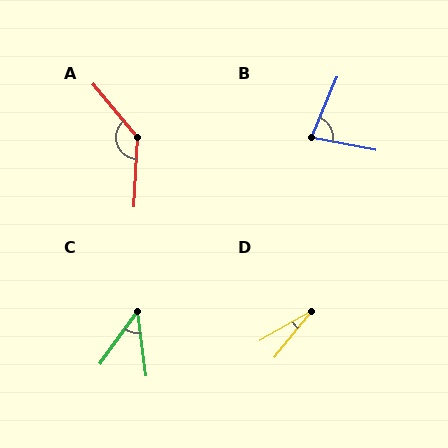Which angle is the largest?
A, at approximately 137 degrees.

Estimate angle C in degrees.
Approximately 43 degrees.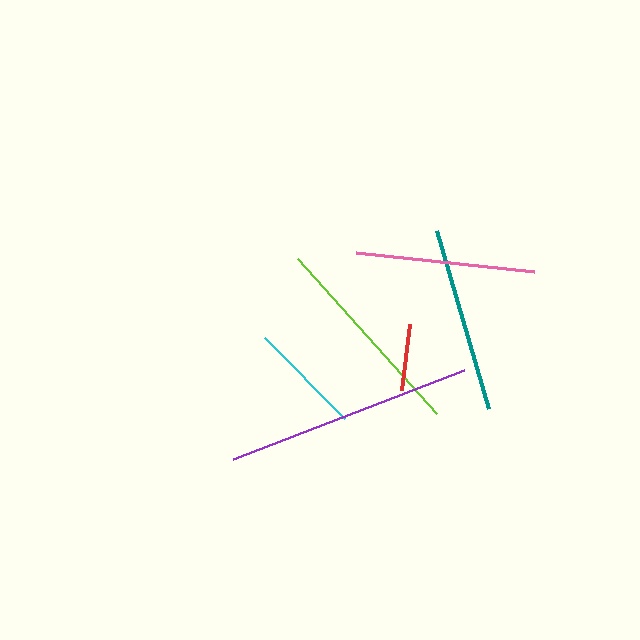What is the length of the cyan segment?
The cyan segment is approximately 114 pixels long.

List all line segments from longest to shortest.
From longest to shortest: purple, lime, teal, pink, cyan, red.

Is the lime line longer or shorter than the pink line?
The lime line is longer than the pink line.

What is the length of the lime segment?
The lime segment is approximately 208 pixels long.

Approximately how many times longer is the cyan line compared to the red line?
The cyan line is approximately 1.7 times the length of the red line.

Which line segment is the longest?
The purple line is the longest at approximately 247 pixels.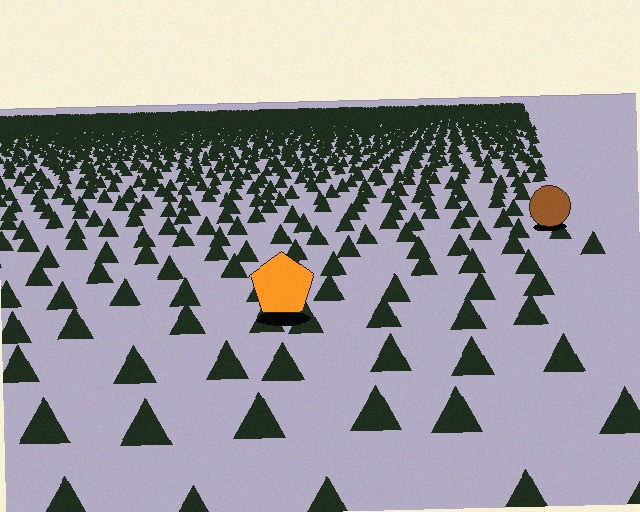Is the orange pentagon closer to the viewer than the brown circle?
Yes. The orange pentagon is closer — you can tell from the texture gradient: the ground texture is coarser near it.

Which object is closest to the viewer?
The orange pentagon is closest. The texture marks near it are larger and more spread out.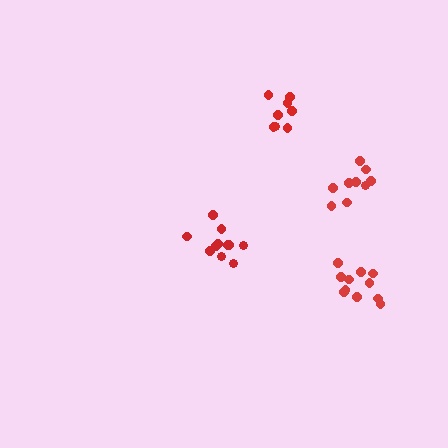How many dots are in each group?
Group 1: 8 dots, Group 2: 11 dots, Group 3: 9 dots, Group 4: 11 dots (39 total).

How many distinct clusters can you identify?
There are 4 distinct clusters.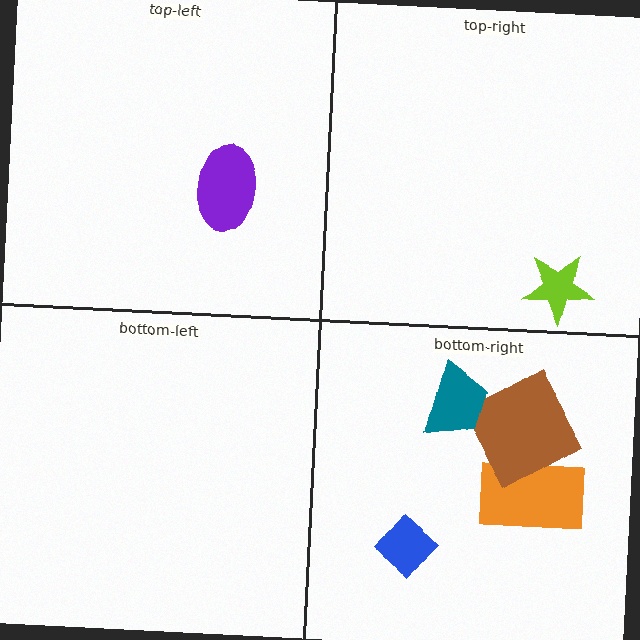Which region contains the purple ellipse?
The top-left region.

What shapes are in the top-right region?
The lime star.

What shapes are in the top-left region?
The purple ellipse.